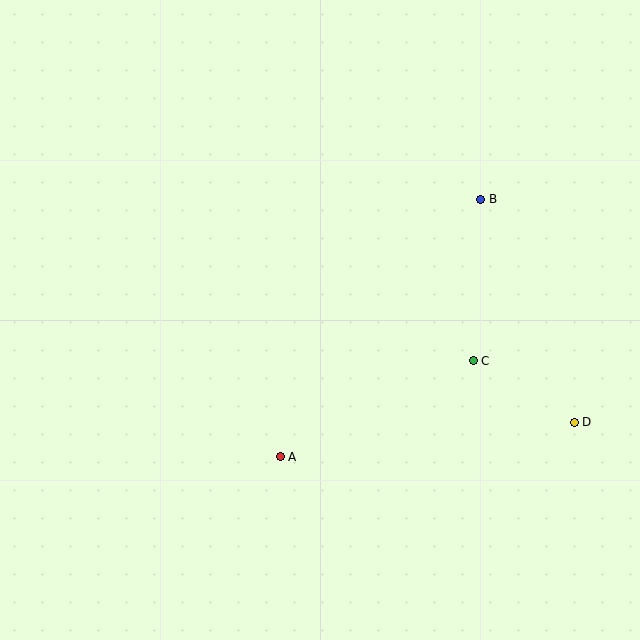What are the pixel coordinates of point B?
Point B is at (481, 199).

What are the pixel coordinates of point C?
Point C is at (473, 361).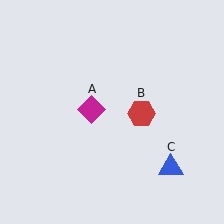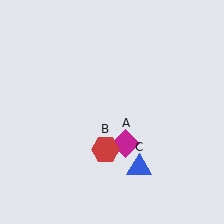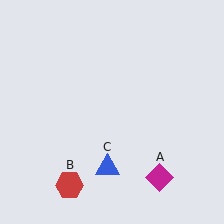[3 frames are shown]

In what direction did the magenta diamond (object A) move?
The magenta diamond (object A) moved down and to the right.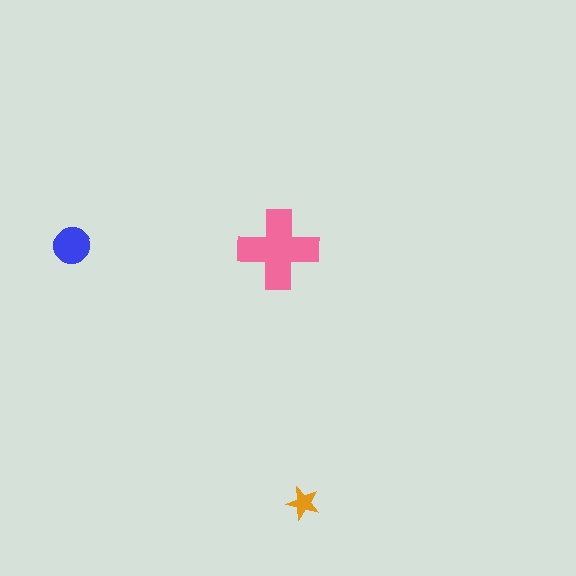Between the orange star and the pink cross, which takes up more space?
The pink cross.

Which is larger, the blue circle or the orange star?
The blue circle.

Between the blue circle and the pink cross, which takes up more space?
The pink cross.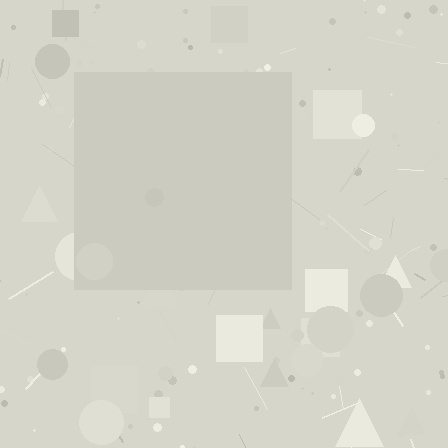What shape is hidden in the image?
A square is hidden in the image.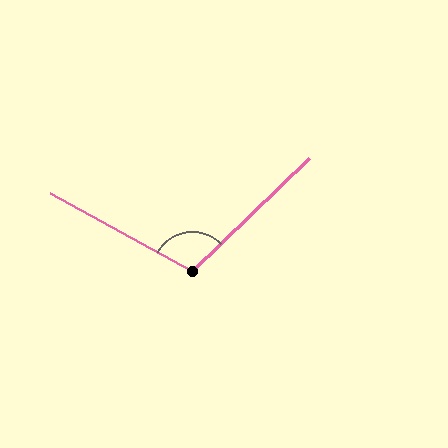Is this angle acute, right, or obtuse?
It is obtuse.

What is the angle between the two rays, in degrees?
Approximately 108 degrees.